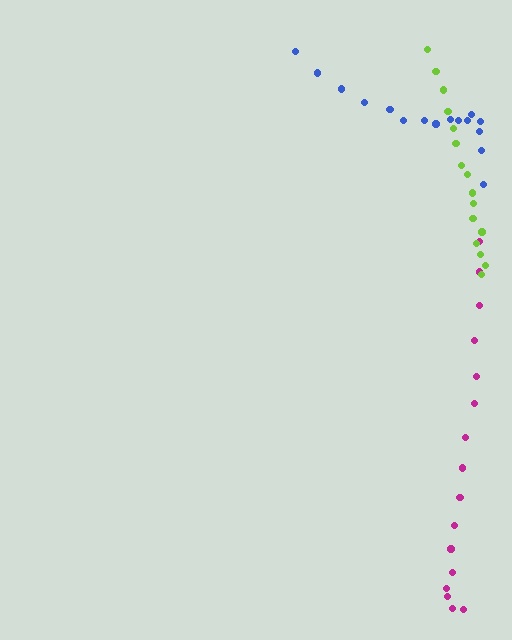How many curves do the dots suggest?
There are 3 distinct paths.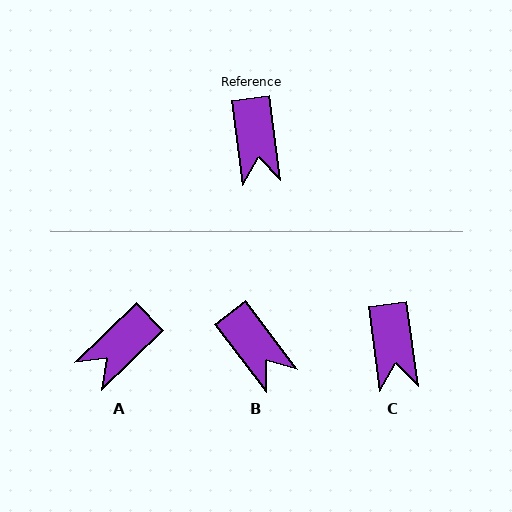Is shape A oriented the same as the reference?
No, it is off by about 54 degrees.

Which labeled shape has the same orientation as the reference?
C.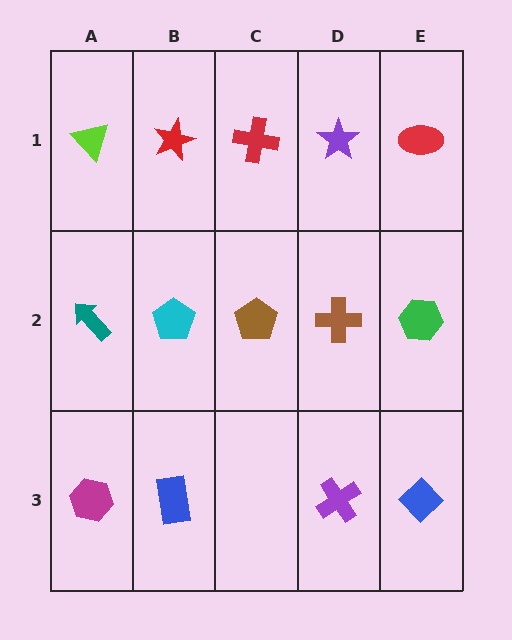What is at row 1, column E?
A red ellipse.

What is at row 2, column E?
A green hexagon.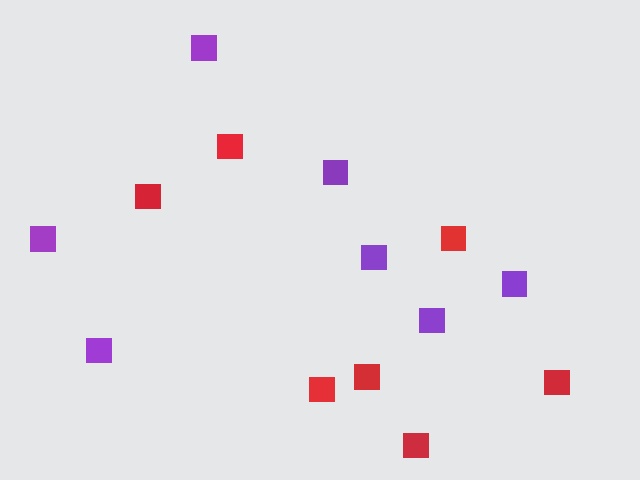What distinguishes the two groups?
There are 2 groups: one group of red squares (7) and one group of purple squares (7).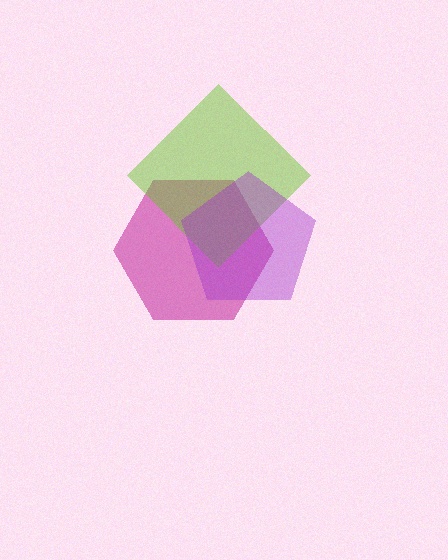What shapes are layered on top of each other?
The layered shapes are: a magenta hexagon, a lime diamond, a purple pentagon.